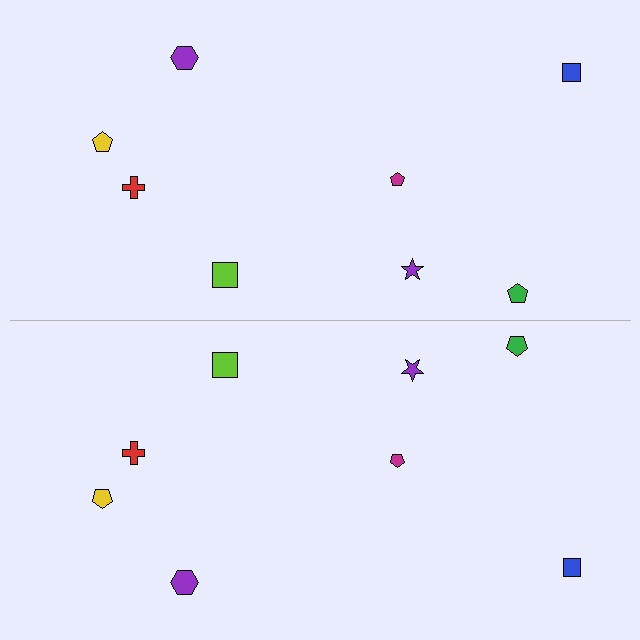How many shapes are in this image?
There are 16 shapes in this image.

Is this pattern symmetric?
Yes, this pattern has bilateral (reflection) symmetry.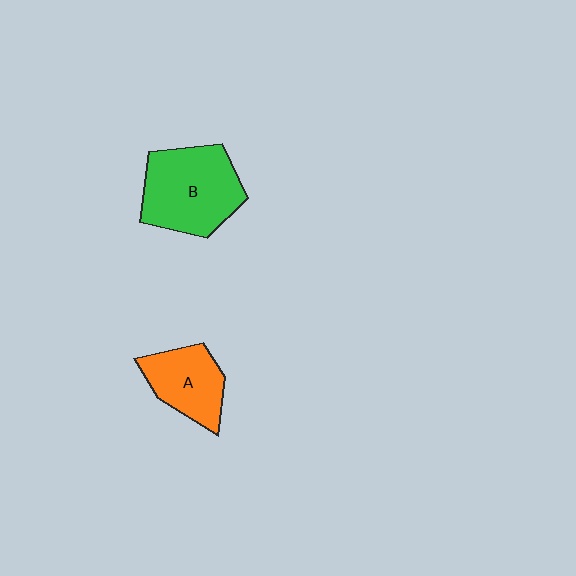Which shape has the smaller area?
Shape A (orange).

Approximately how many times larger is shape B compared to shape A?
Approximately 1.5 times.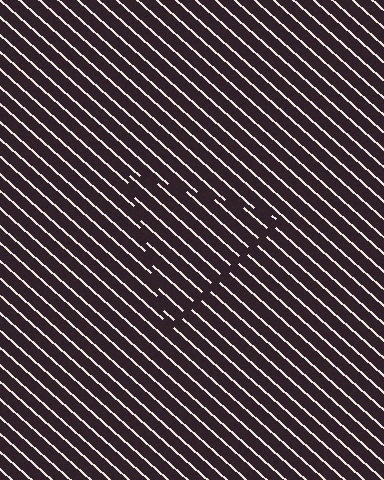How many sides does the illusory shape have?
3 sides — the line-ends trace a triangle.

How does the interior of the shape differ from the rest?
The interior of the shape contains the same grating, shifted by half a period — the contour is defined by the phase discontinuity where line-ends from the inner and outer gratings abut.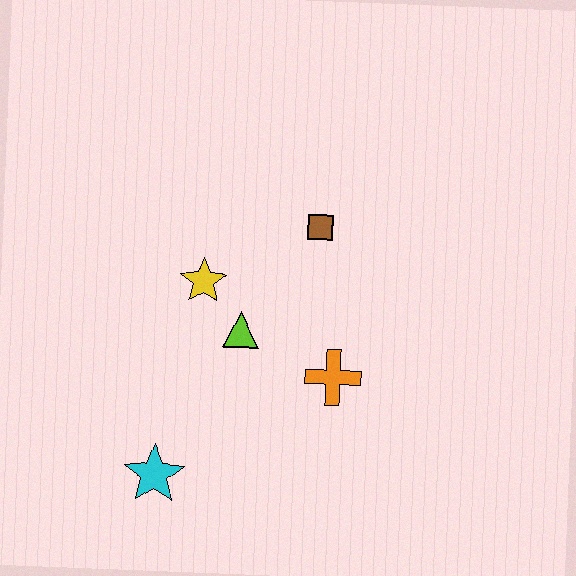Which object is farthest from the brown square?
The cyan star is farthest from the brown square.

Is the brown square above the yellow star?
Yes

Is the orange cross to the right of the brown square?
Yes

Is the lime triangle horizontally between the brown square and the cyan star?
Yes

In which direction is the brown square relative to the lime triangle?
The brown square is above the lime triangle.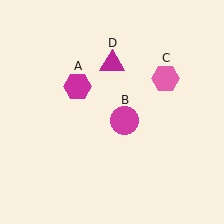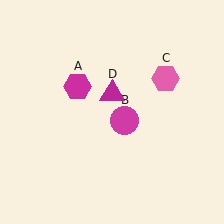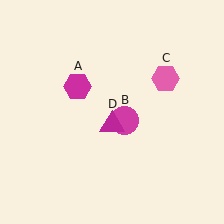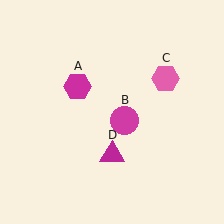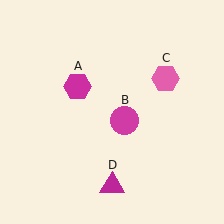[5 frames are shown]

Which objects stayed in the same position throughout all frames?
Magenta hexagon (object A) and magenta circle (object B) and pink hexagon (object C) remained stationary.